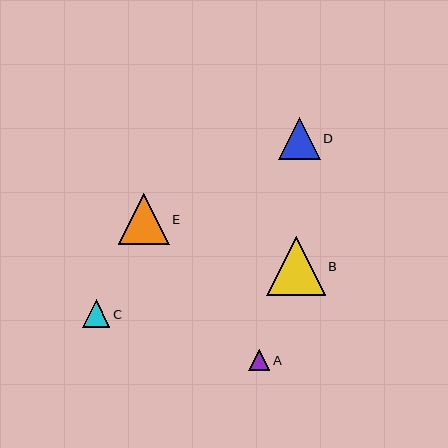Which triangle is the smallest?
Triangle A is the smallest with a size of approximately 21 pixels.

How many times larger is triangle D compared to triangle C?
Triangle D is approximately 1.5 times the size of triangle C.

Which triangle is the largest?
Triangle B is the largest with a size of approximately 59 pixels.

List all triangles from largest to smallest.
From largest to smallest: B, E, D, C, A.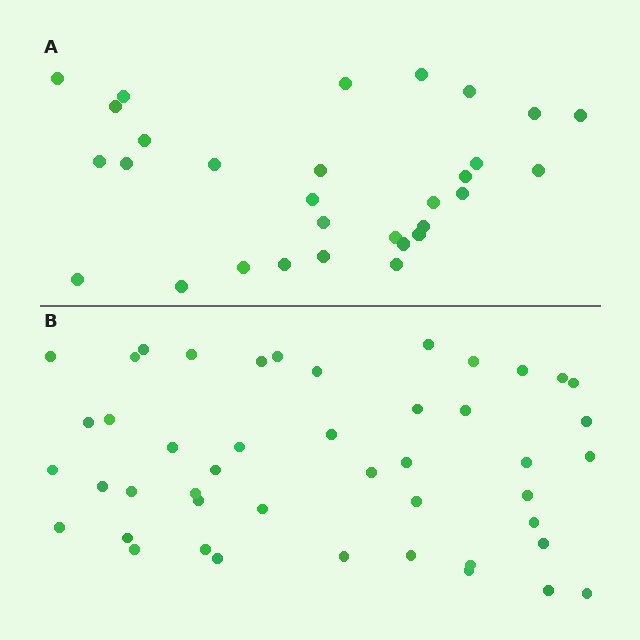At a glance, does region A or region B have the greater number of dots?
Region B (the bottom region) has more dots.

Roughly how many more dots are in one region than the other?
Region B has approximately 15 more dots than region A.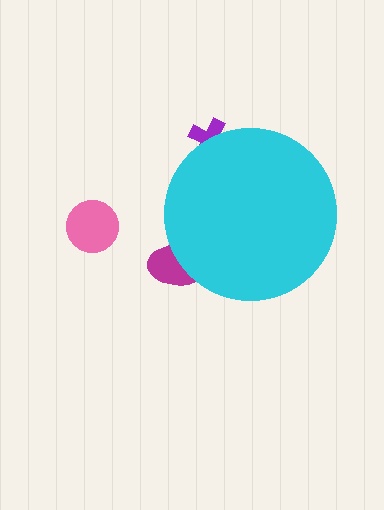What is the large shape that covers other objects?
A cyan circle.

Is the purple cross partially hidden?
Yes, the purple cross is partially hidden behind the cyan circle.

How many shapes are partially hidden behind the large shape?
2 shapes are partially hidden.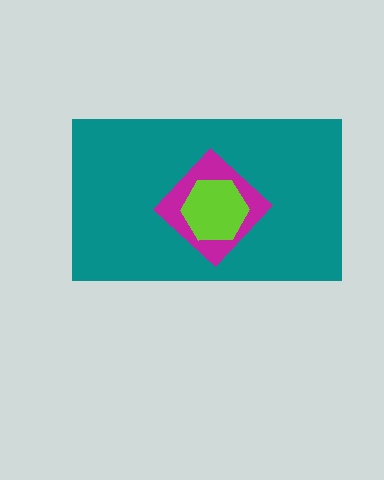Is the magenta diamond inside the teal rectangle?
Yes.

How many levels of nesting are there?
3.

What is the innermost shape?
The lime hexagon.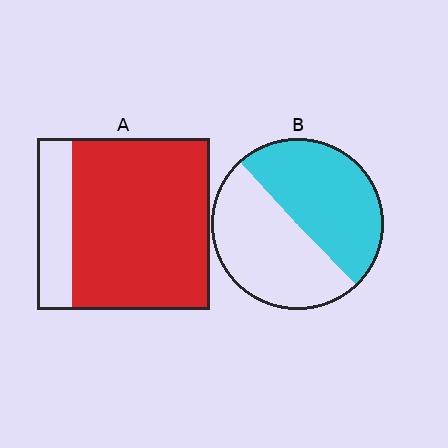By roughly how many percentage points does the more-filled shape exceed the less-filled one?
By roughly 30 percentage points (A over B).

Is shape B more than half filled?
Roughly half.